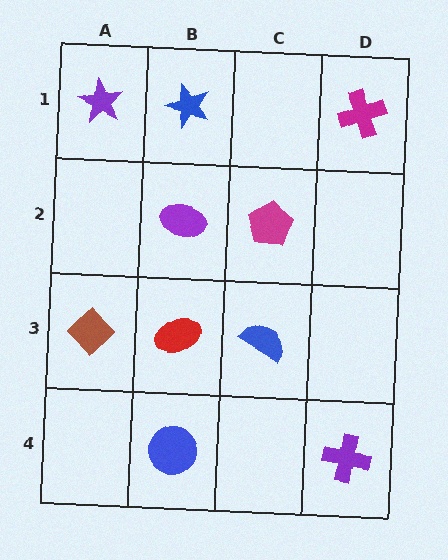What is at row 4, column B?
A blue circle.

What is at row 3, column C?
A blue semicircle.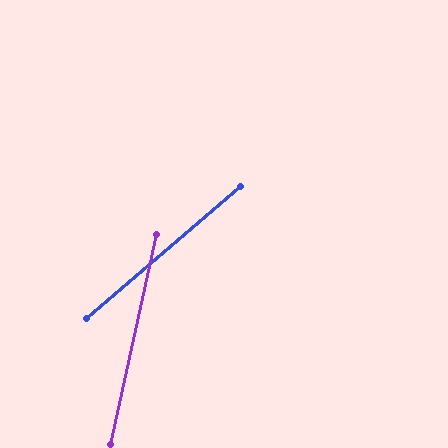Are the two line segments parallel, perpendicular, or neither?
Neither parallel nor perpendicular — they differ by about 37°.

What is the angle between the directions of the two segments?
Approximately 37 degrees.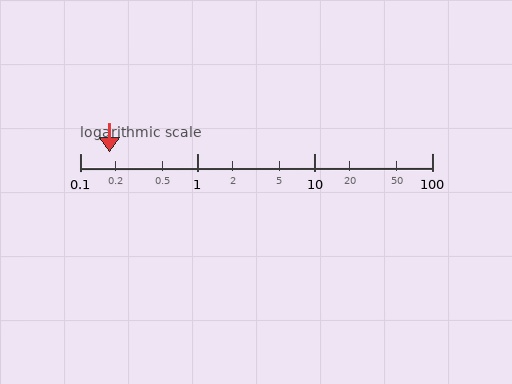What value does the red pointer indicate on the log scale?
The pointer indicates approximately 0.18.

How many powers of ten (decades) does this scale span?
The scale spans 3 decades, from 0.1 to 100.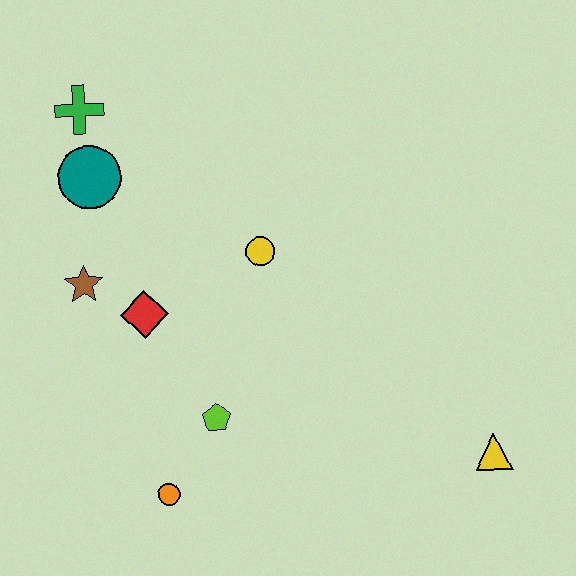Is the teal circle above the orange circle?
Yes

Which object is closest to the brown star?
The red diamond is closest to the brown star.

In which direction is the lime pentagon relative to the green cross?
The lime pentagon is below the green cross.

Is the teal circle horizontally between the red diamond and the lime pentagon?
No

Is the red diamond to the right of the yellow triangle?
No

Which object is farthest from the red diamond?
The yellow triangle is farthest from the red diamond.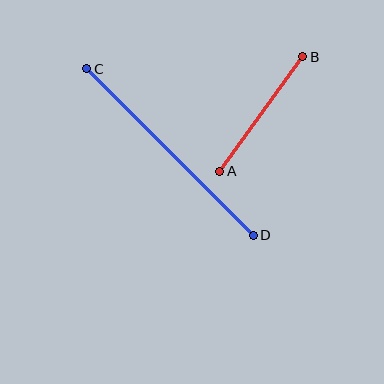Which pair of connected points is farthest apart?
Points C and D are farthest apart.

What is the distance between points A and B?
The distance is approximately 142 pixels.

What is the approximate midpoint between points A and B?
The midpoint is at approximately (261, 114) pixels.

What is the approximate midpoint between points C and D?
The midpoint is at approximately (170, 152) pixels.